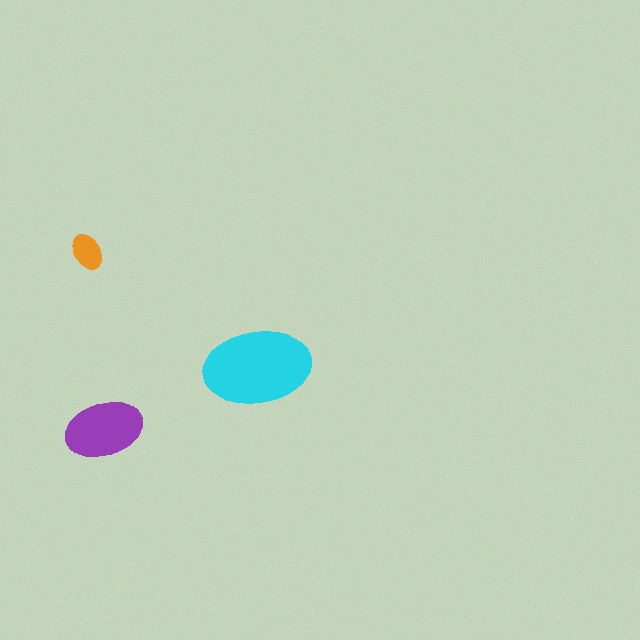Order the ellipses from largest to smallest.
the cyan one, the purple one, the orange one.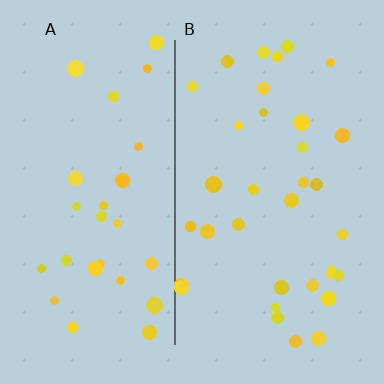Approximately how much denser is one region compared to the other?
Approximately 1.3× — region B over region A.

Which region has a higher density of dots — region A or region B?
B (the right).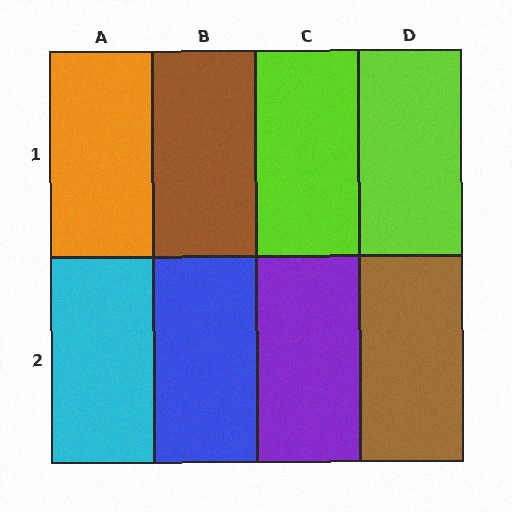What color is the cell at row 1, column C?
Lime.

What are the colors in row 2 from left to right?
Cyan, blue, purple, brown.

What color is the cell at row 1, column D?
Lime.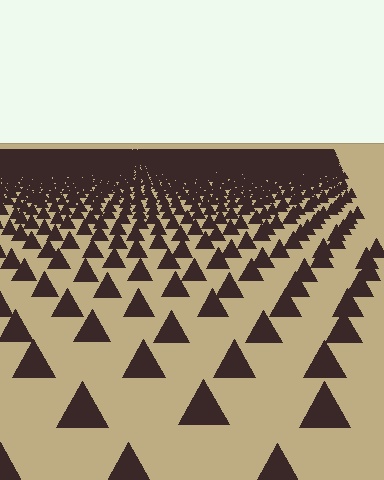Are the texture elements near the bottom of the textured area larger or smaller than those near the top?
Larger. Near the bottom, elements are closer to the viewer and appear at a bigger on-screen size.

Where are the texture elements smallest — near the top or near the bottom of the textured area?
Near the top.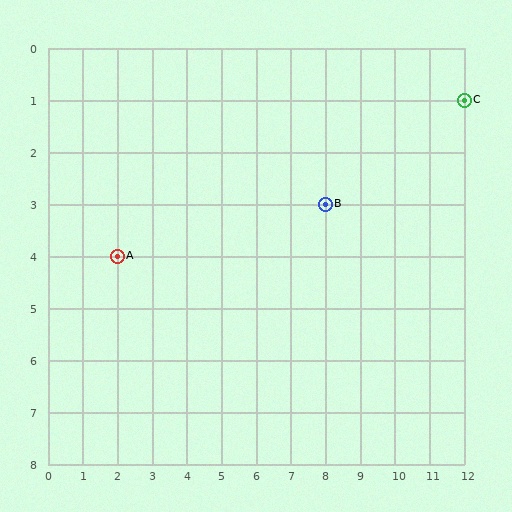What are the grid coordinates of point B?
Point B is at grid coordinates (8, 3).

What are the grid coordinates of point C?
Point C is at grid coordinates (12, 1).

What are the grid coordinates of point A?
Point A is at grid coordinates (2, 4).